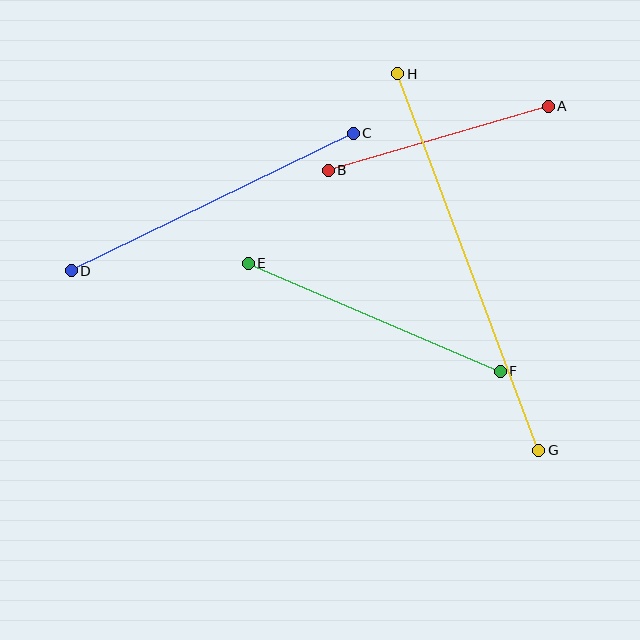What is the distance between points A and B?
The distance is approximately 229 pixels.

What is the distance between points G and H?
The distance is approximately 402 pixels.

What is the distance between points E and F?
The distance is approximately 274 pixels.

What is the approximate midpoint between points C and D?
The midpoint is at approximately (212, 202) pixels.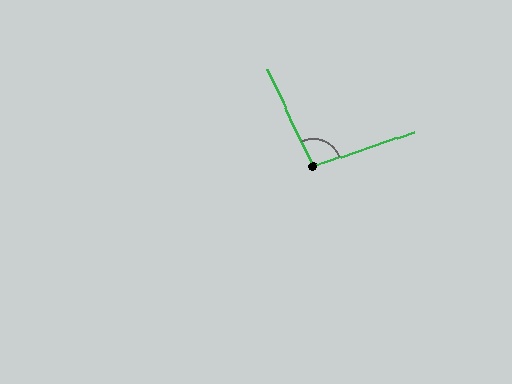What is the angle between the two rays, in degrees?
Approximately 96 degrees.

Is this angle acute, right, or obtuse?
It is obtuse.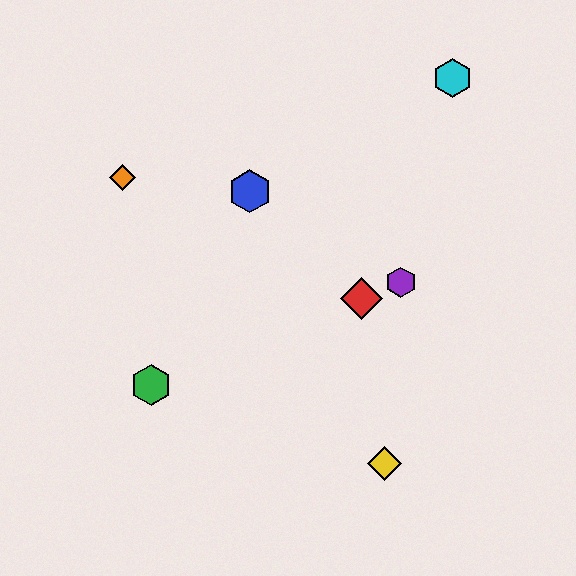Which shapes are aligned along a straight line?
The red diamond, the green hexagon, the purple hexagon are aligned along a straight line.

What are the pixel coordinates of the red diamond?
The red diamond is at (362, 298).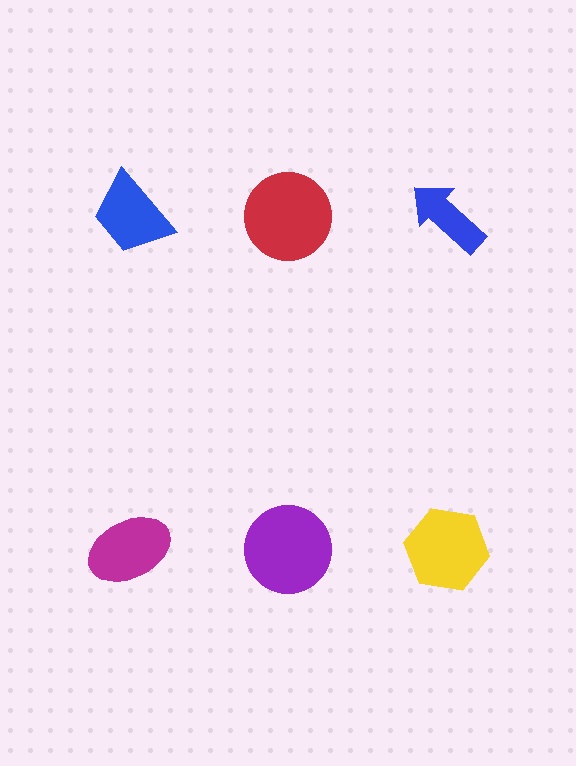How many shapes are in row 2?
3 shapes.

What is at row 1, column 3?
A blue arrow.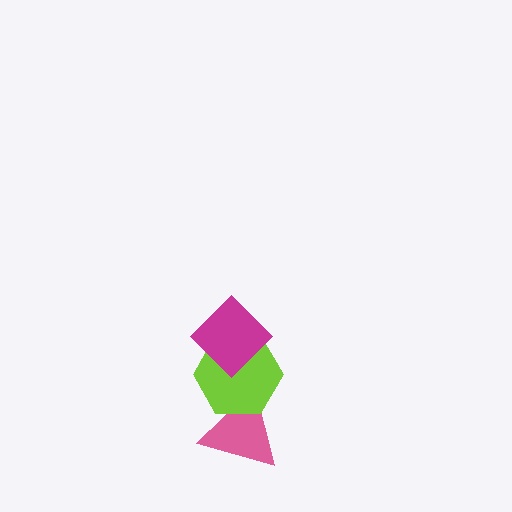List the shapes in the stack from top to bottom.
From top to bottom: the magenta diamond, the lime hexagon, the pink triangle.